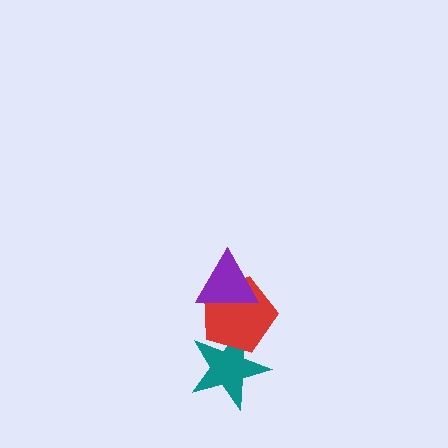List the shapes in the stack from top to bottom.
From top to bottom: the purple triangle, the red pentagon, the teal star.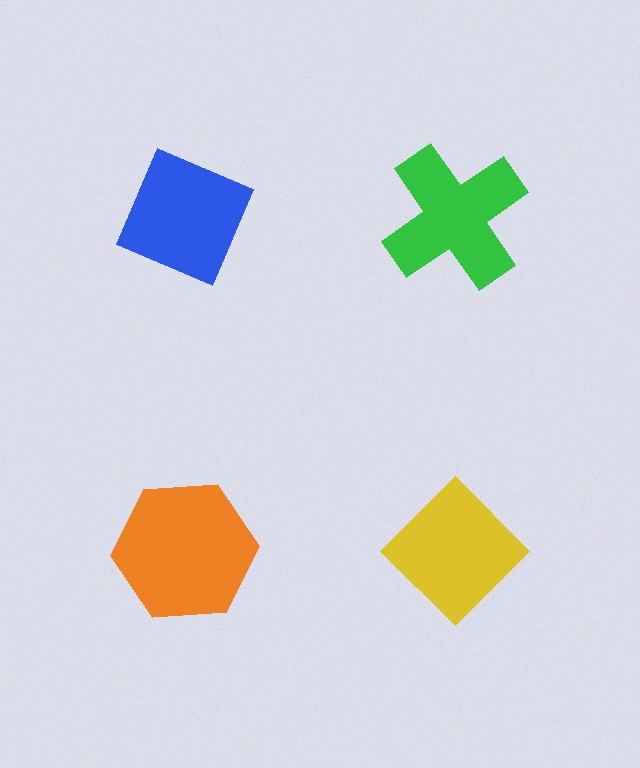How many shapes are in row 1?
2 shapes.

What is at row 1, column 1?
A blue diamond.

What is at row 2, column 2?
A yellow diamond.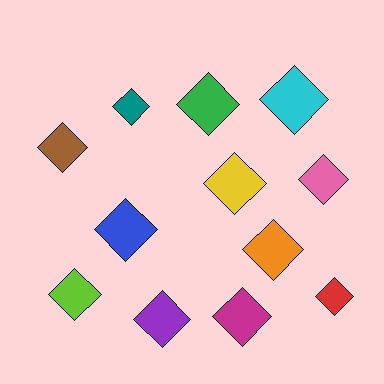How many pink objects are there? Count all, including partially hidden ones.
There is 1 pink object.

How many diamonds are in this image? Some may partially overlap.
There are 12 diamonds.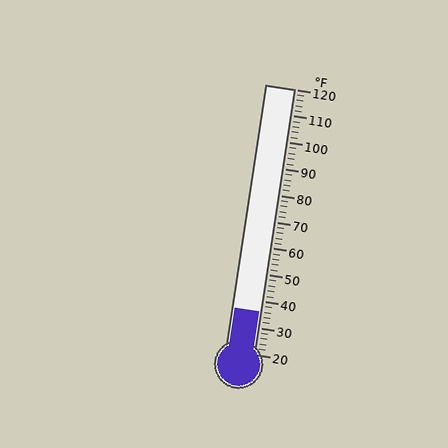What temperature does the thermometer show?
The thermometer shows approximately 36°F.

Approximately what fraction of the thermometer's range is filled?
The thermometer is filled to approximately 15% of its range.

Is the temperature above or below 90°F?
The temperature is below 90°F.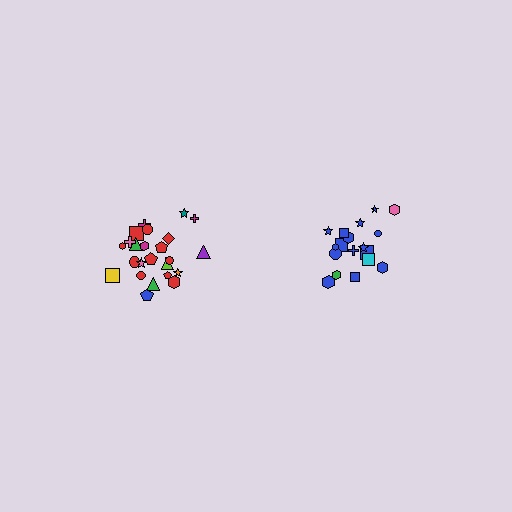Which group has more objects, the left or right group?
The left group.